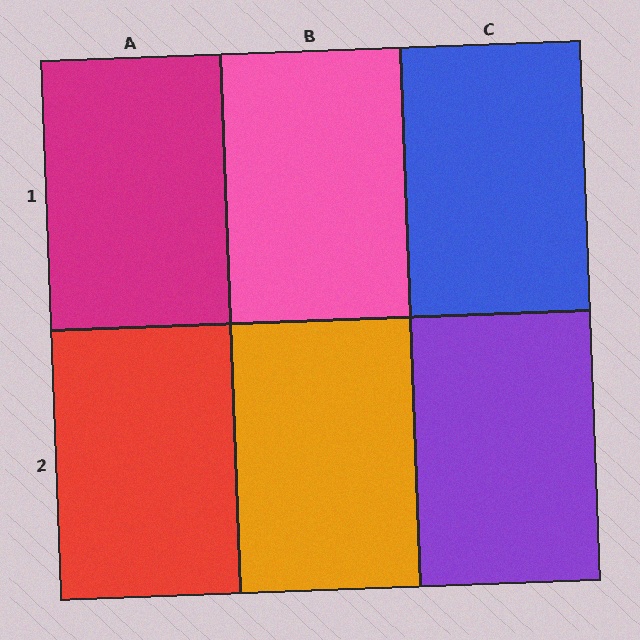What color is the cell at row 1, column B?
Pink.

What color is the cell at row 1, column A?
Magenta.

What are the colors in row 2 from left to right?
Red, orange, purple.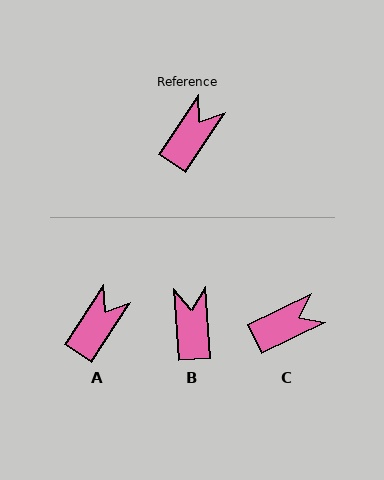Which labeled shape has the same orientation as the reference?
A.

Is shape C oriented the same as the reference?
No, it is off by about 31 degrees.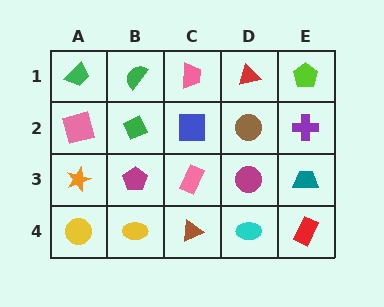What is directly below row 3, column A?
A yellow circle.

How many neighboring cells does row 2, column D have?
4.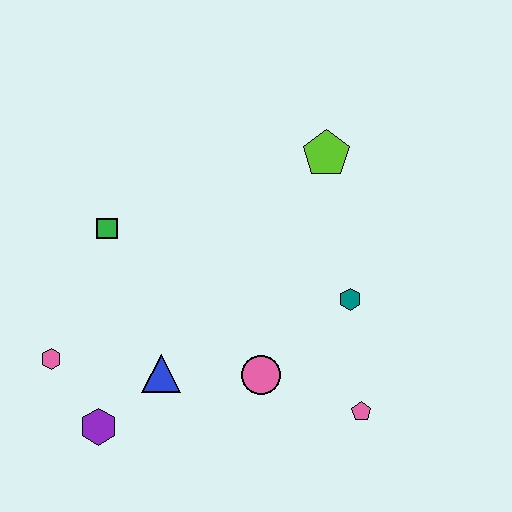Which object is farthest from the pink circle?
The lime pentagon is farthest from the pink circle.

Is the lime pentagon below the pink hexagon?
No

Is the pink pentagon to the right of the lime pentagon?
Yes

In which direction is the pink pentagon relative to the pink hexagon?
The pink pentagon is to the right of the pink hexagon.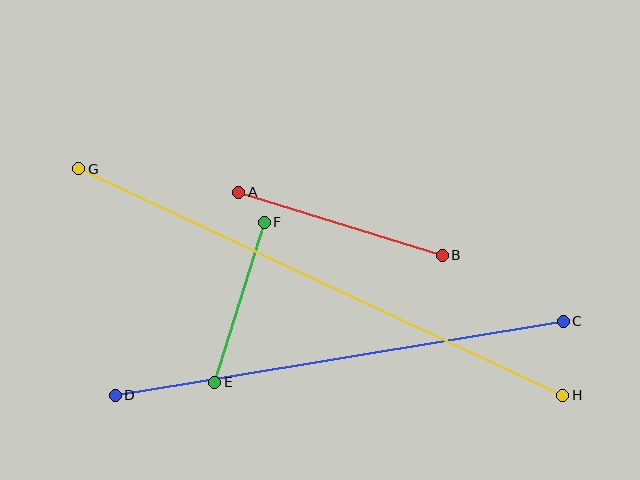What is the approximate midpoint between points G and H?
The midpoint is at approximately (321, 282) pixels.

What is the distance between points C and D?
The distance is approximately 454 pixels.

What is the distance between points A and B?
The distance is approximately 213 pixels.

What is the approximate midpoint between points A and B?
The midpoint is at approximately (340, 224) pixels.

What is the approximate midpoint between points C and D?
The midpoint is at approximately (339, 358) pixels.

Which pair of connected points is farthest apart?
Points G and H are farthest apart.